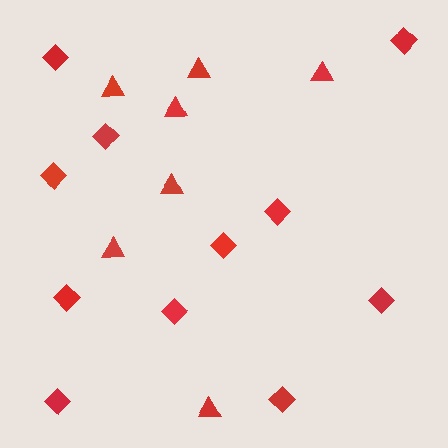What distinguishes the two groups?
There are 2 groups: one group of triangles (7) and one group of diamonds (11).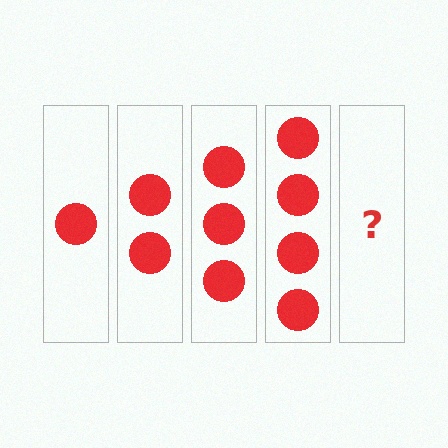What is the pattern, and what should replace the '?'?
The pattern is that each step adds one more circle. The '?' should be 5 circles.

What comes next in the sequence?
The next element should be 5 circles.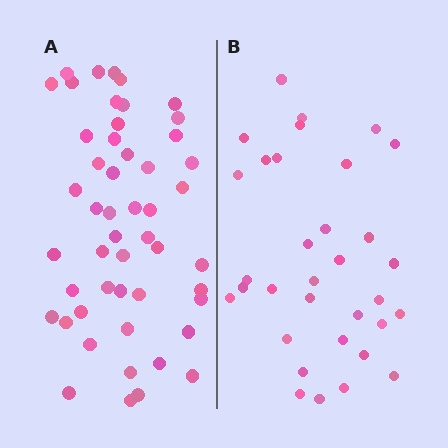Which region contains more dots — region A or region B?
Region A (the left region) has more dots.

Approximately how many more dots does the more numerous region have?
Region A has approximately 15 more dots than region B.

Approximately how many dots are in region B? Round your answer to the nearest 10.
About 30 dots. (The exact count is 33, which rounds to 30.)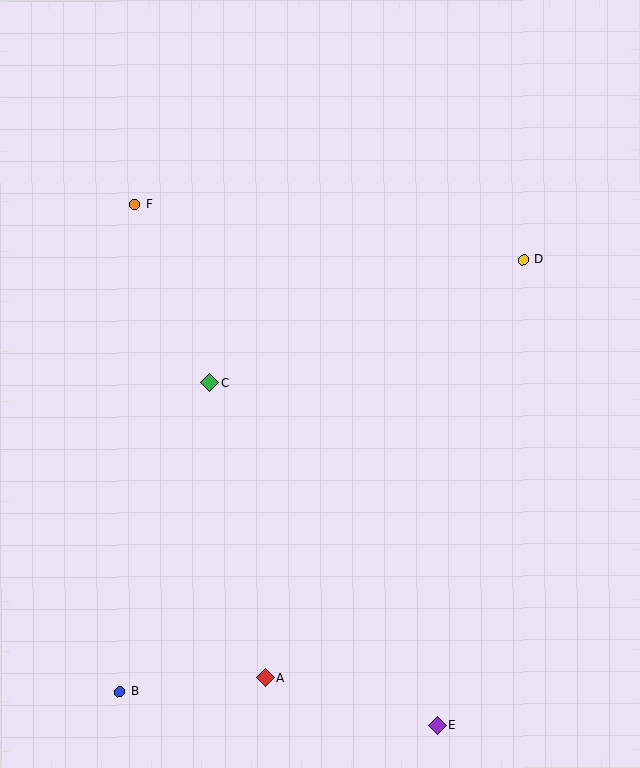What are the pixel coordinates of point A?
Point A is at (265, 678).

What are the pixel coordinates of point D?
Point D is at (523, 260).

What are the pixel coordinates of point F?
Point F is at (134, 205).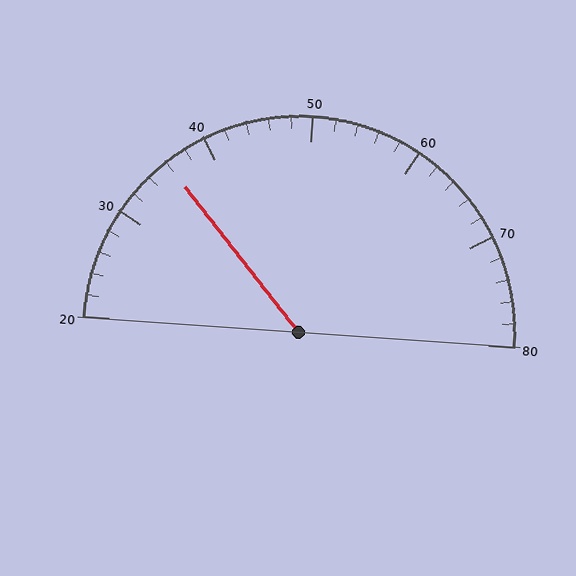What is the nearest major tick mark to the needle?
The nearest major tick mark is 40.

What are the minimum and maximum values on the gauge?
The gauge ranges from 20 to 80.